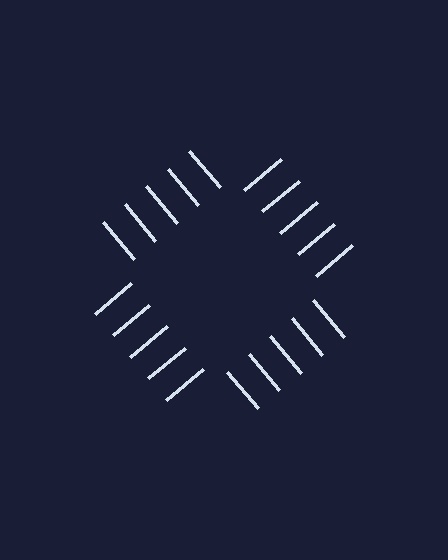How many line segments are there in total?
20 — 5 along each of the 4 edges.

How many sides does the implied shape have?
4 sides — the line-ends trace a square.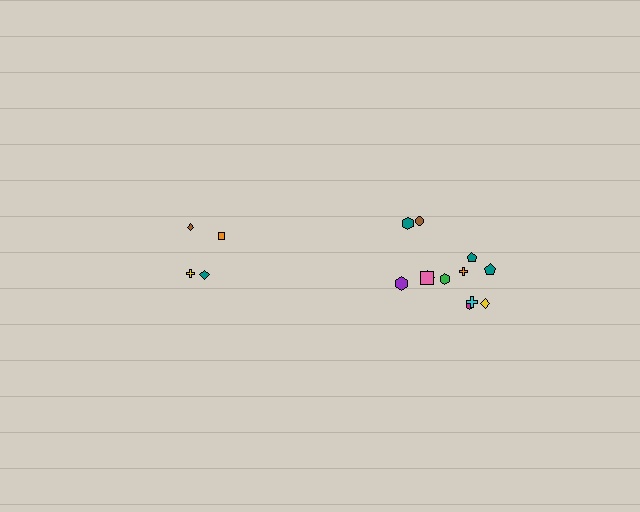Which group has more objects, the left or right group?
The right group.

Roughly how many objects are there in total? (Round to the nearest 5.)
Roughly 15 objects in total.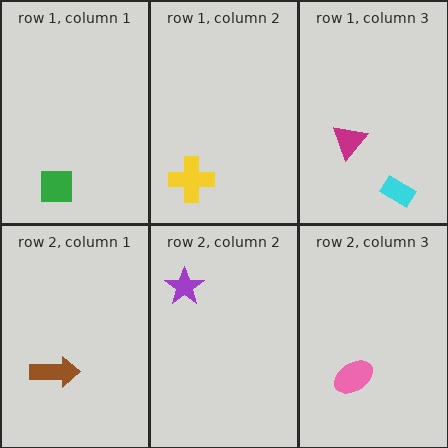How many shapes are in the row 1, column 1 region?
1.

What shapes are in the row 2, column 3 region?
The pink ellipse.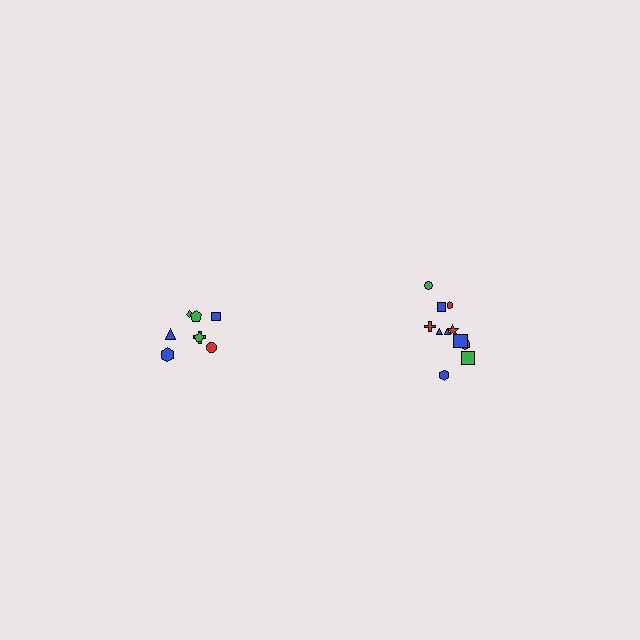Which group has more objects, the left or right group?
The right group.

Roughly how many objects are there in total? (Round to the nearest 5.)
Roughly 20 objects in total.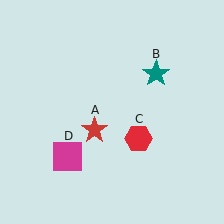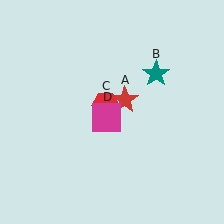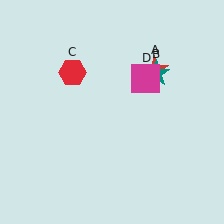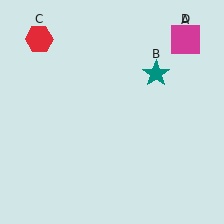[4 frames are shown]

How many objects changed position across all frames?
3 objects changed position: red star (object A), red hexagon (object C), magenta square (object D).